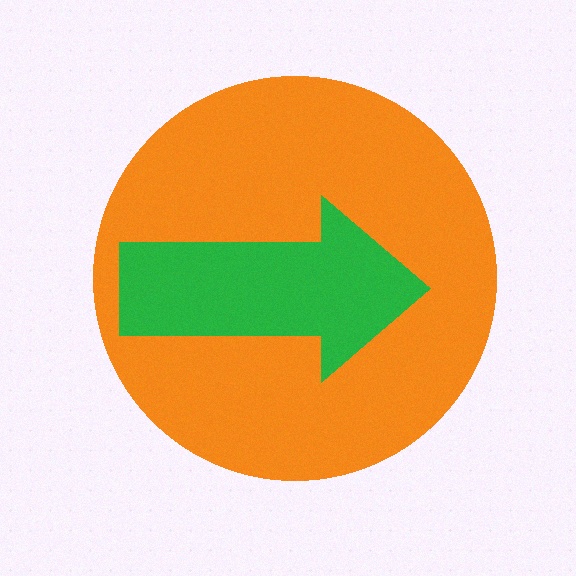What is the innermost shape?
The green arrow.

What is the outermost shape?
The orange circle.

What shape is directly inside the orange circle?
The green arrow.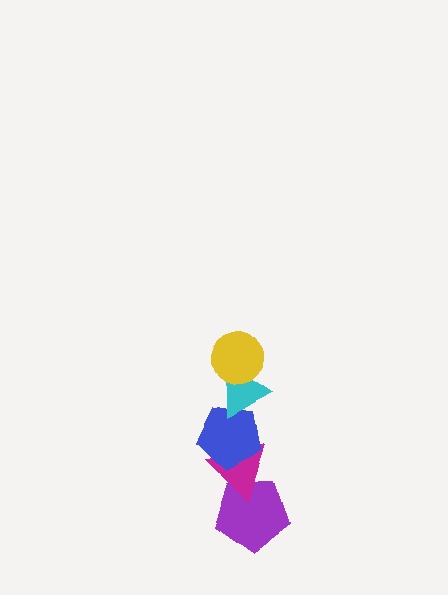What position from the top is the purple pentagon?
The purple pentagon is 5th from the top.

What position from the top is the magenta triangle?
The magenta triangle is 4th from the top.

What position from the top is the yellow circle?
The yellow circle is 1st from the top.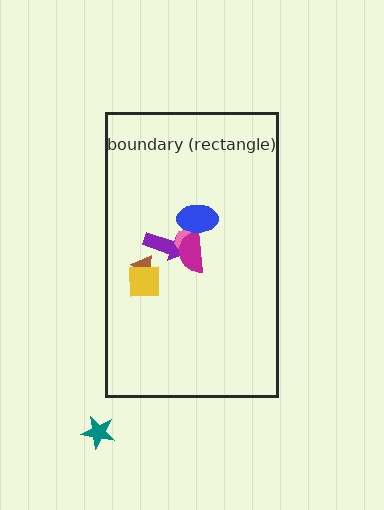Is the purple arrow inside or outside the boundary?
Inside.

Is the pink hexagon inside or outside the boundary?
Inside.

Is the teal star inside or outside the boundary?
Outside.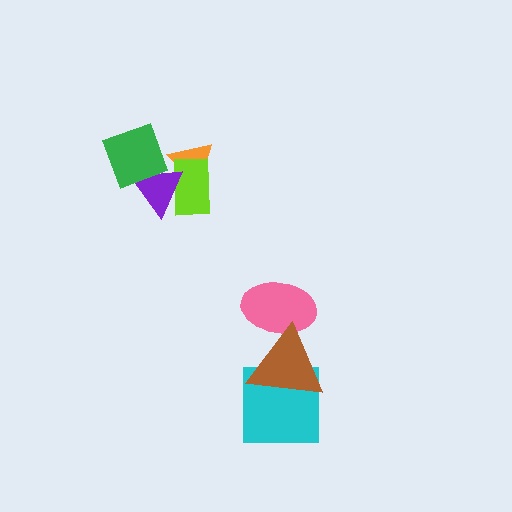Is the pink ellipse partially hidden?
Yes, it is partially covered by another shape.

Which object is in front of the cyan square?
The brown triangle is in front of the cyan square.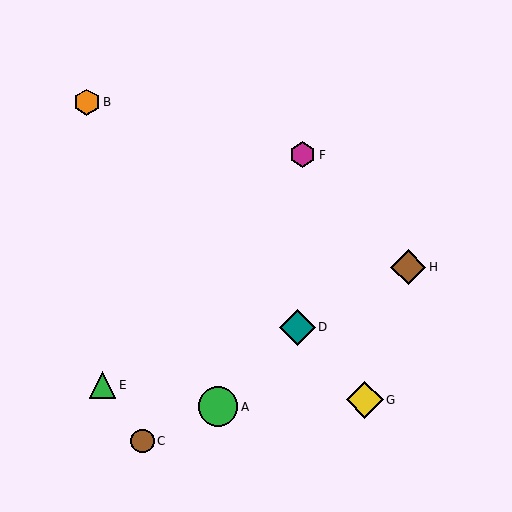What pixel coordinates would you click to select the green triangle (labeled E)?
Click at (103, 385) to select the green triangle E.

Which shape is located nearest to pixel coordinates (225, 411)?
The green circle (labeled A) at (218, 407) is nearest to that location.